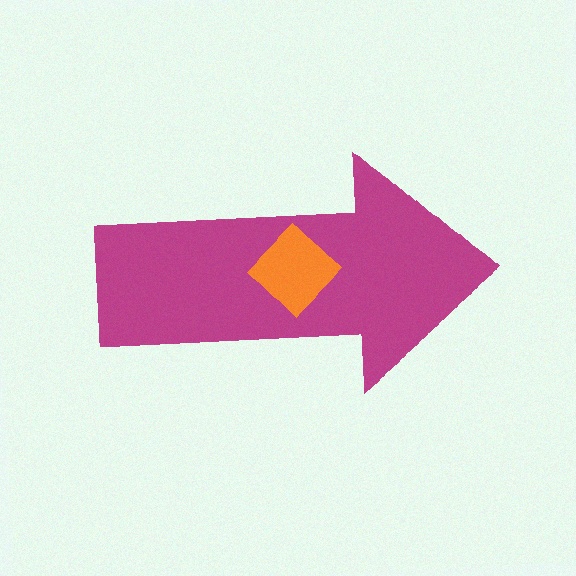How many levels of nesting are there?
2.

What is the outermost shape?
The magenta arrow.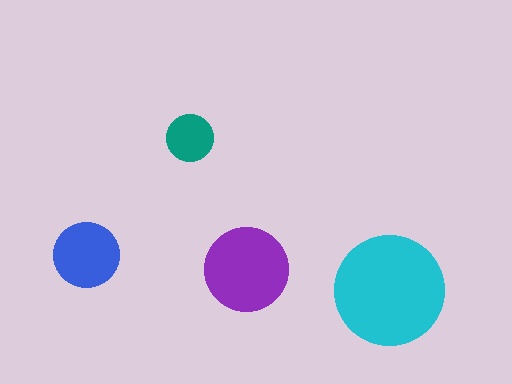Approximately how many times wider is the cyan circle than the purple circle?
About 1.5 times wider.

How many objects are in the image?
There are 4 objects in the image.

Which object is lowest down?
The cyan circle is bottommost.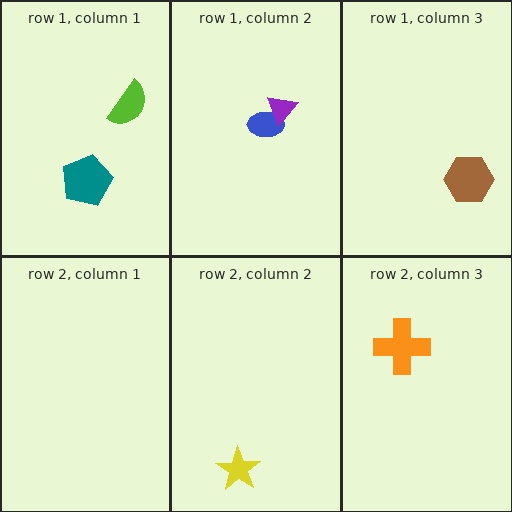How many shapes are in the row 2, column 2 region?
1.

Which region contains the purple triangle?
The row 1, column 2 region.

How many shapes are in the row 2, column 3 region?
1.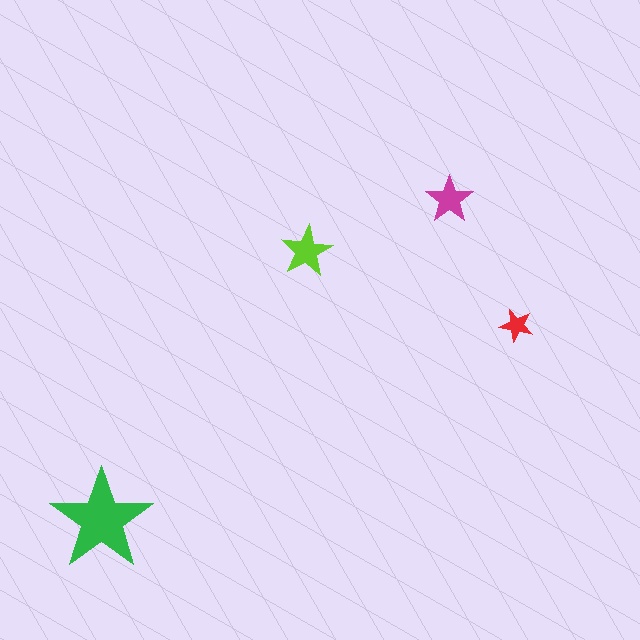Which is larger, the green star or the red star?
The green one.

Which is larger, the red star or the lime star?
The lime one.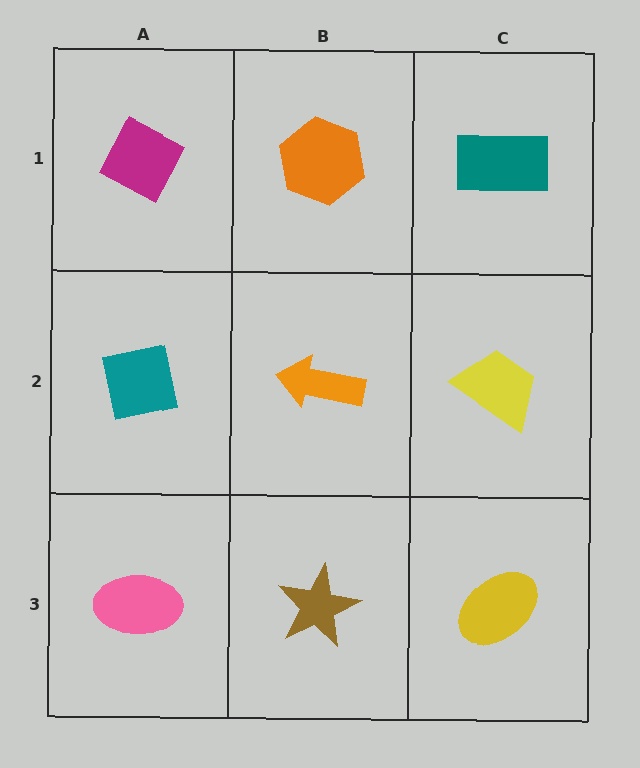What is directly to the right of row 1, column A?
An orange hexagon.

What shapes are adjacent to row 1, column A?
A teal square (row 2, column A), an orange hexagon (row 1, column B).